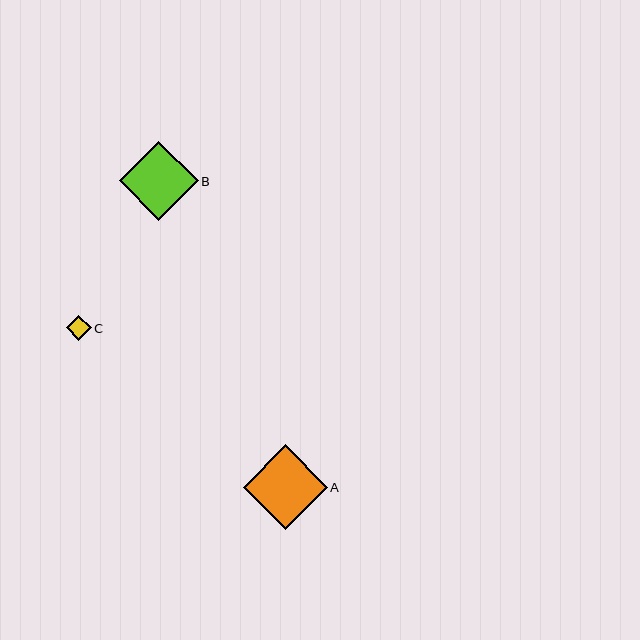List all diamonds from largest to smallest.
From largest to smallest: A, B, C.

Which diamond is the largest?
Diamond A is the largest with a size of approximately 84 pixels.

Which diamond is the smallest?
Diamond C is the smallest with a size of approximately 25 pixels.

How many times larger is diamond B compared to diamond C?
Diamond B is approximately 3.1 times the size of diamond C.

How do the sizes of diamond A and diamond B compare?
Diamond A and diamond B are approximately the same size.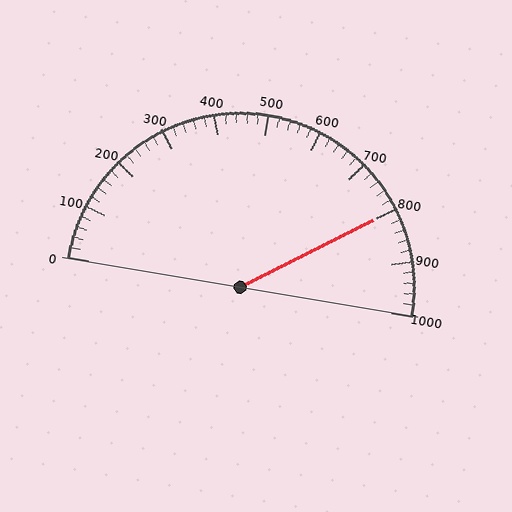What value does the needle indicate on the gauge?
The needle indicates approximately 800.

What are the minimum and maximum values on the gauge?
The gauge ranges from 0 to 1000.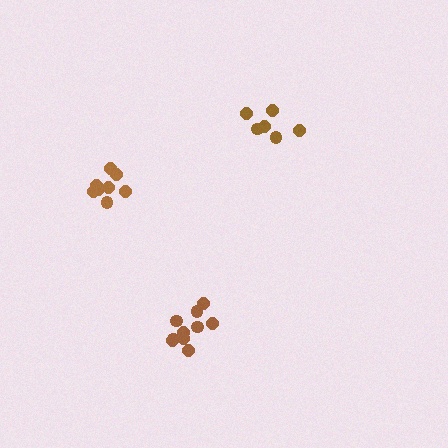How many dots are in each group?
Group 1: 10 dots, Group 2: 6 dots, Group 3: 8 dots (24 total).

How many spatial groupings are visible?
There are 3 spatial groupings.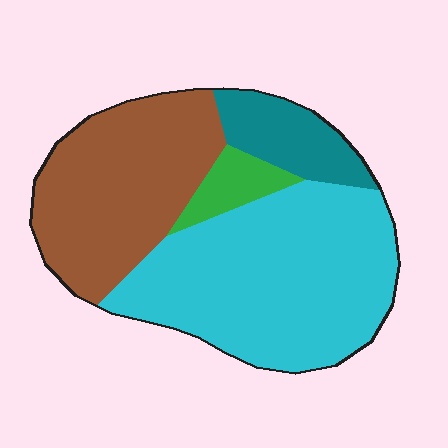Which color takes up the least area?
Green, at roughly 5%.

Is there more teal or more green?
Teal.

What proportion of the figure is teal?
Teal takes up less than a quarter of the figure.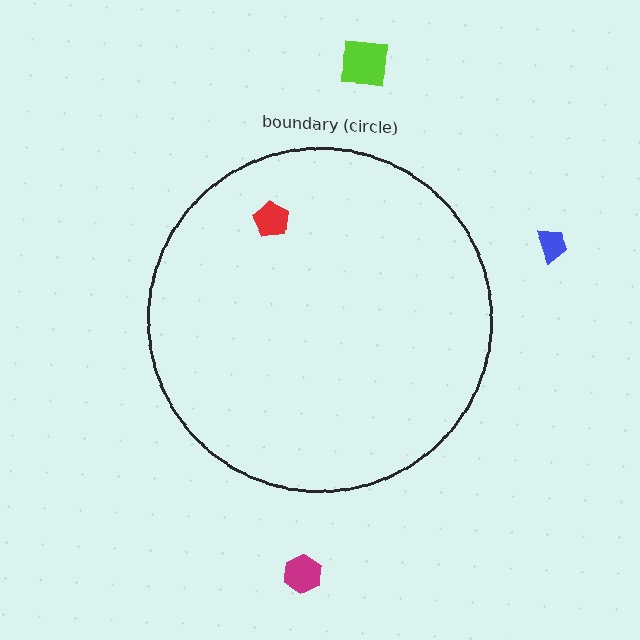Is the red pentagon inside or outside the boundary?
Inside.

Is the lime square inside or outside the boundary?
Outside.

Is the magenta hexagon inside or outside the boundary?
Outside.